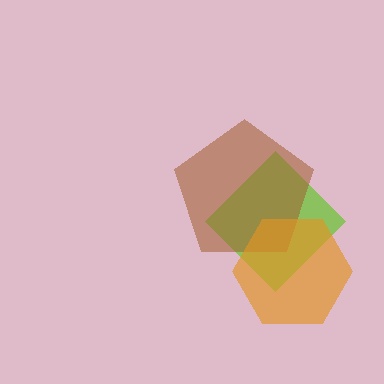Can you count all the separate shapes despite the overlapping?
Yes, there are 3 separate shapes.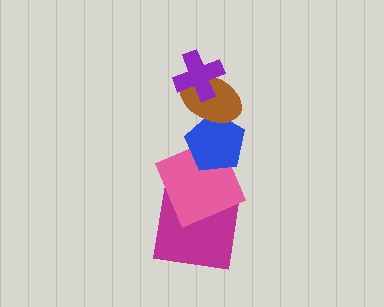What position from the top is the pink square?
The pink square is 4th from the top.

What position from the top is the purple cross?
The purple cross is 1st from the top.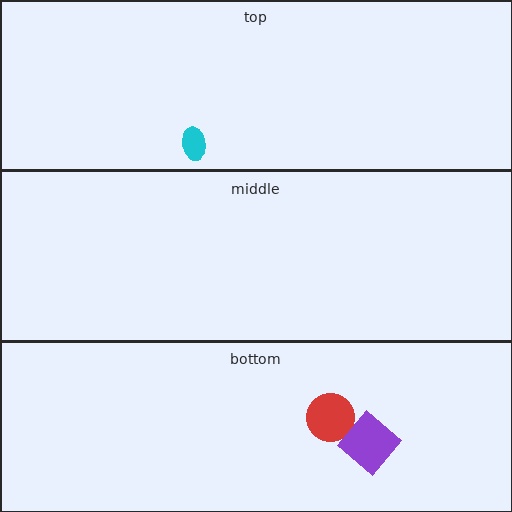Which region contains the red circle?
The bottom region.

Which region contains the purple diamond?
The bottom region.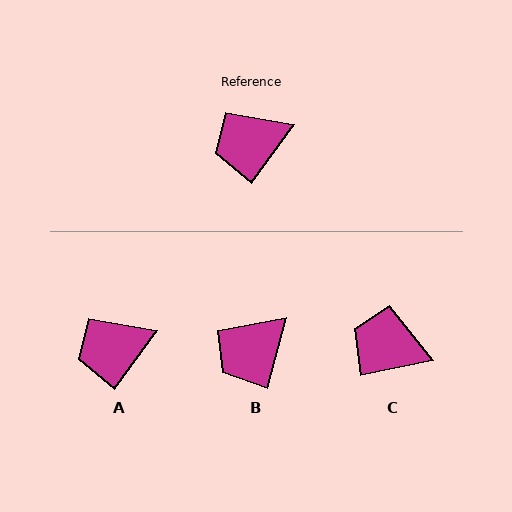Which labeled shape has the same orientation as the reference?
A.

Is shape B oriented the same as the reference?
No, it is off by about 21 degrees.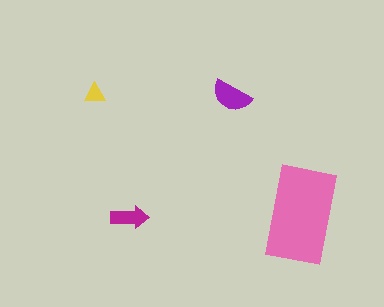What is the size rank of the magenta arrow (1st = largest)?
3rd.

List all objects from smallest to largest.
The yellow triangle, the magenta arrow, the purple semicircle, the pink rectangle.